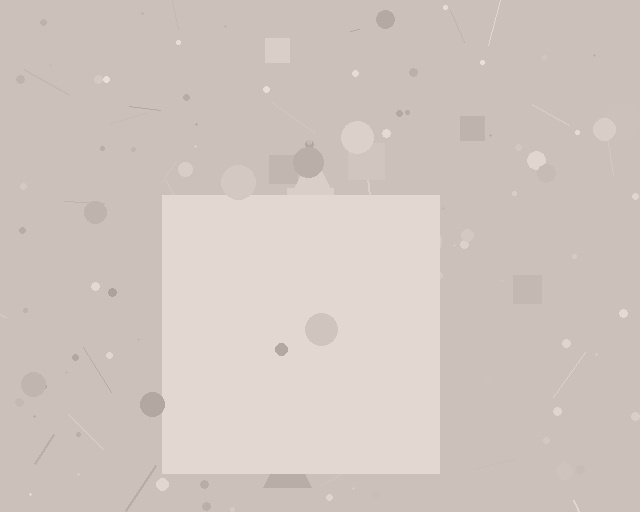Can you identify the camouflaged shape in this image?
The camouflaged shape is a square.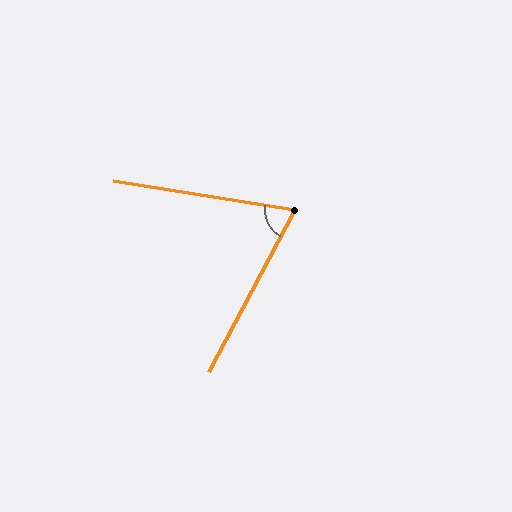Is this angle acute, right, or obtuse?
It is acute.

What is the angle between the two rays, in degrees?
Approximately 71 degrees.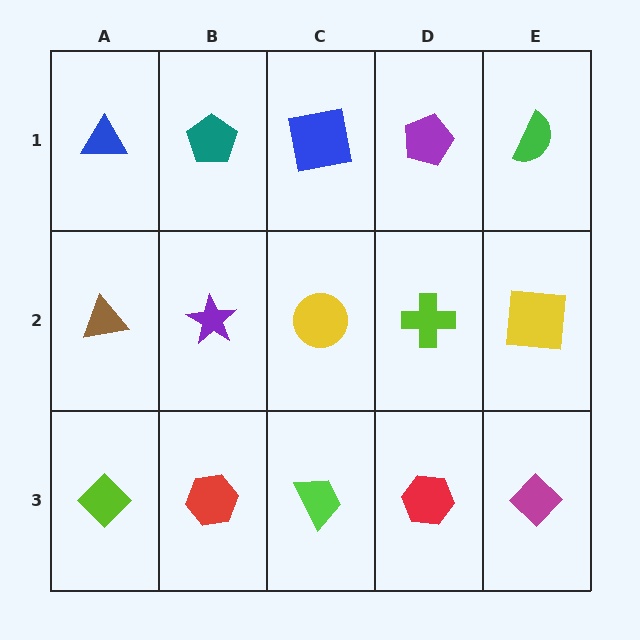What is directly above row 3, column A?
A brown triangle.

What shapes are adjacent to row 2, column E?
A green semicircle (row 1, column E), a magenta diamond (row 3, column E), a lime cross (row 2, column D).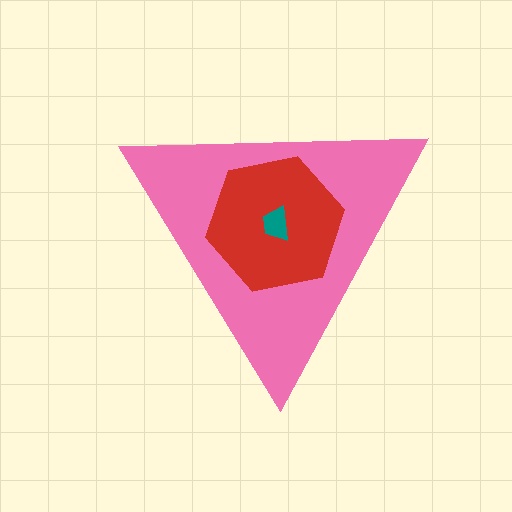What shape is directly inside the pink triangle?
The red hexagon.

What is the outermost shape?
The pink triangle.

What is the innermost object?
The teal trapezoid.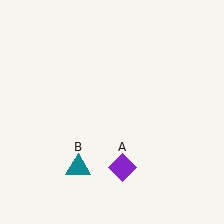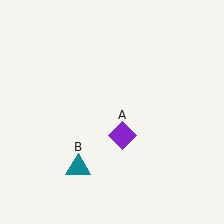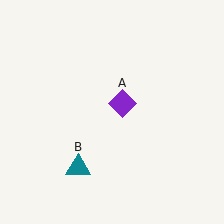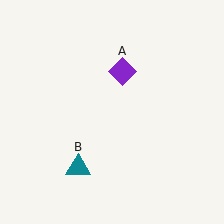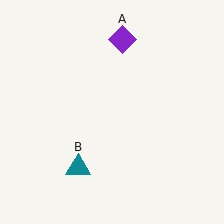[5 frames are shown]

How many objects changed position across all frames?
1 object changed position: purple diamond (object A).